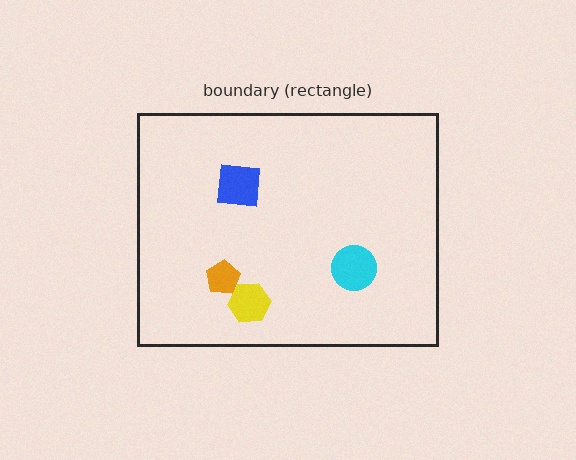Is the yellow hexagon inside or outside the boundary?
Inside.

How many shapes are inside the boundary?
4 inside, 0 outside.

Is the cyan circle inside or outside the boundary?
Inside.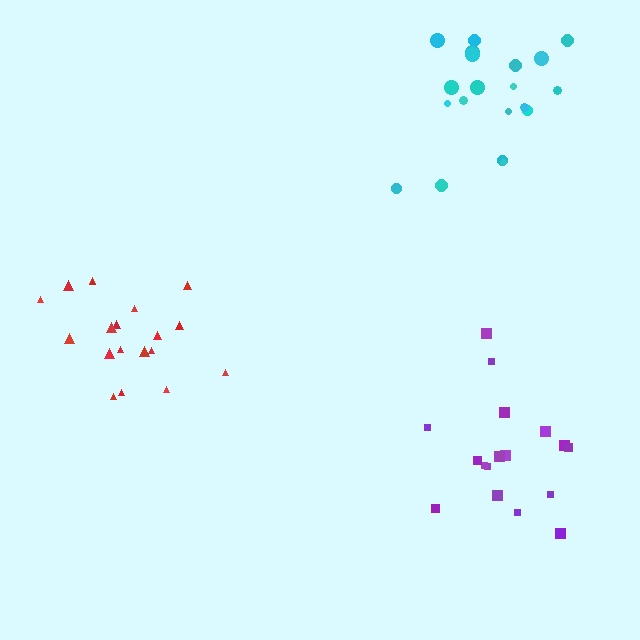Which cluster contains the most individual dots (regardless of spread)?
Cyan (20).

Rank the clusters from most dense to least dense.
red, cyan, purple.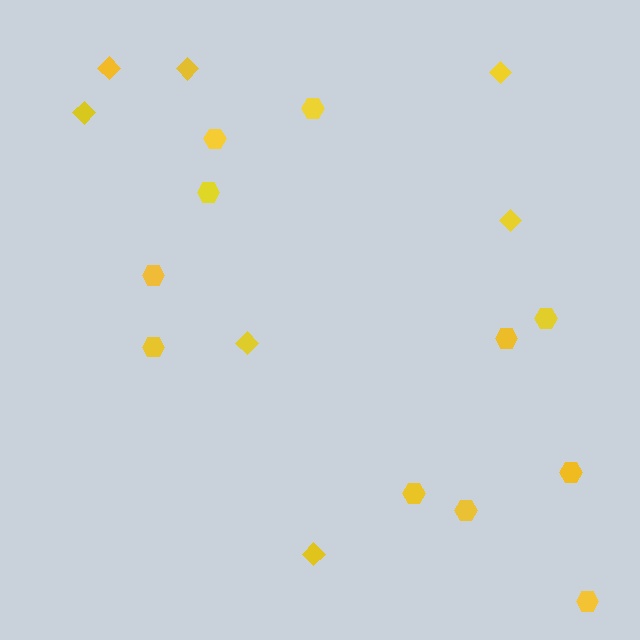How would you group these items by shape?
There are 2 groups: one group of diamonds (7) and one group of hexagons (11).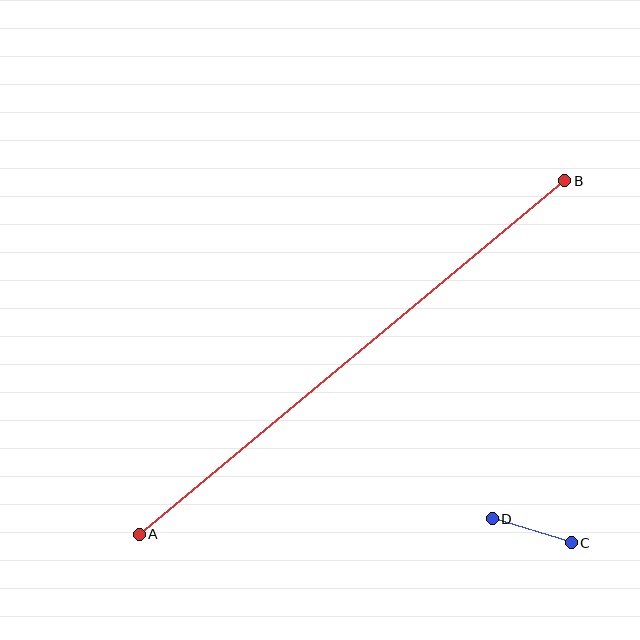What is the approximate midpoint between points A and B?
The midpoint is at approximately (352, 357) pixels.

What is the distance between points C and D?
The distance is approximately 82 pixels.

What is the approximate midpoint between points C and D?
The midpoint is at approximately (532, 531) pixels.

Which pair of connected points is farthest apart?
Points A and B are farthest apart.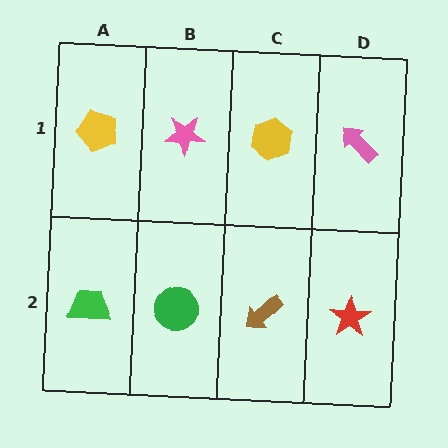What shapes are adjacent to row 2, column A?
A yellow pentagon (row 1, column A), a green circle (row 2, column B).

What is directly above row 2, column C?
A yellow hexagon.